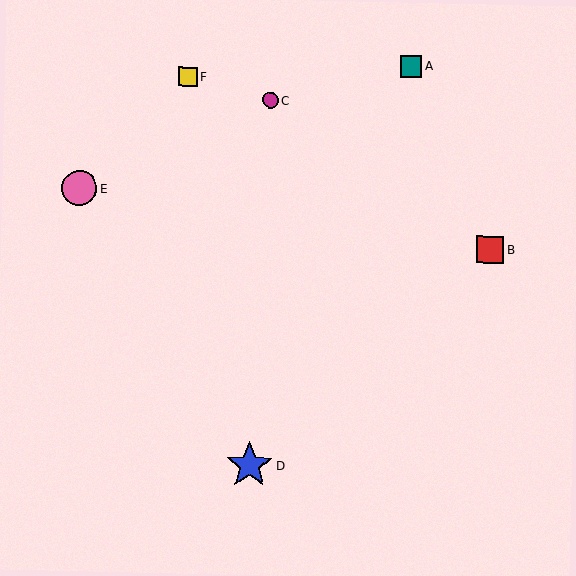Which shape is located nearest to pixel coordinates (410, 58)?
The teal square (labeled A) at (411, 66) is nearest to that location.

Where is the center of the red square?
The center of the red square is at (490, 250).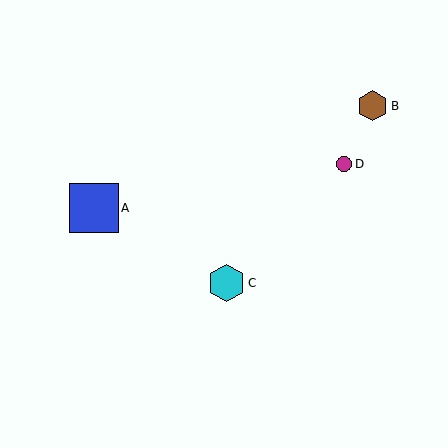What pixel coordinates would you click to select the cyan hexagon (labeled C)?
Click at (226, 283) to select the cyan hexagon C.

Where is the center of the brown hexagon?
The center of the brown hexagon is at (372, 106).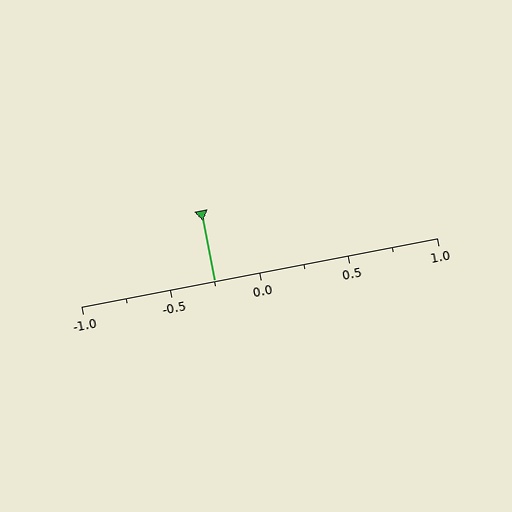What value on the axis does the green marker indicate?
The marker indicates approximately -0.25.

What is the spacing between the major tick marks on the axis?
The major ticks are spaced 0.5 apart.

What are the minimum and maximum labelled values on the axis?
The axis runs from -1.0 to 1.0.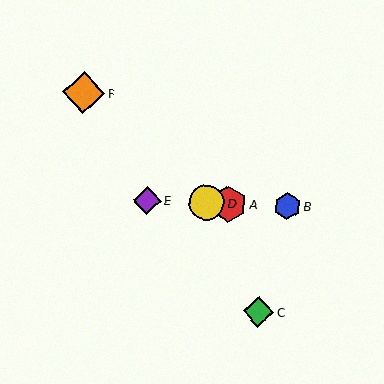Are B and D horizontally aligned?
Yes, both are at y≈206.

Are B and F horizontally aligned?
No, B is at y≈206 and F is at y≈93.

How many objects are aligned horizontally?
4 objects (A, B, D, E) are aligned horizontally.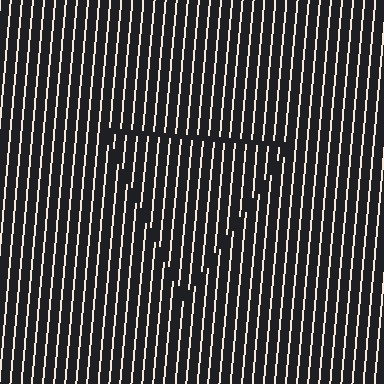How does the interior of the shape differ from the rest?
The interior of the shape contains the same grating, shifted by half a period — the contour is defined by the phase discontinuity where line-ends from the inner and outer gratings abut.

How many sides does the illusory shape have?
3 sides — the line-ends trace a triangle.